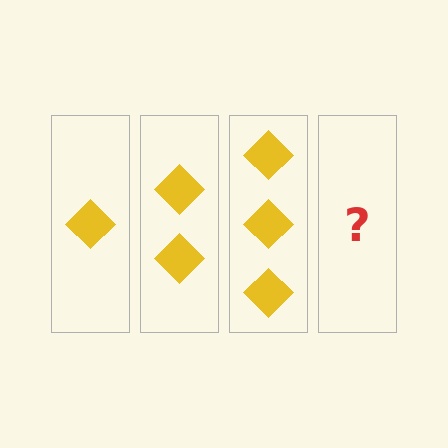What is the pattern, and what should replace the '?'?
The pattern is that each step adds one more diamond. The '?' should be 4 diamonds.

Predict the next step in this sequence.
The next step is 4 diamonds.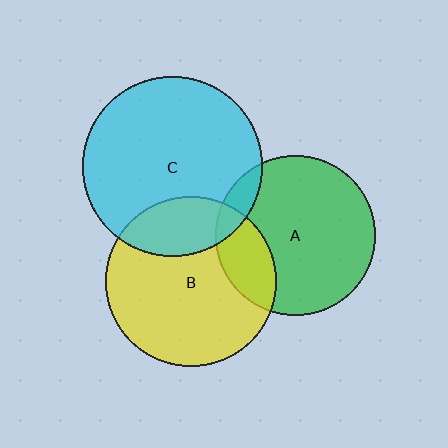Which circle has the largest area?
Circle C (cyan).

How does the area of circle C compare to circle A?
Approximately 1.3 times.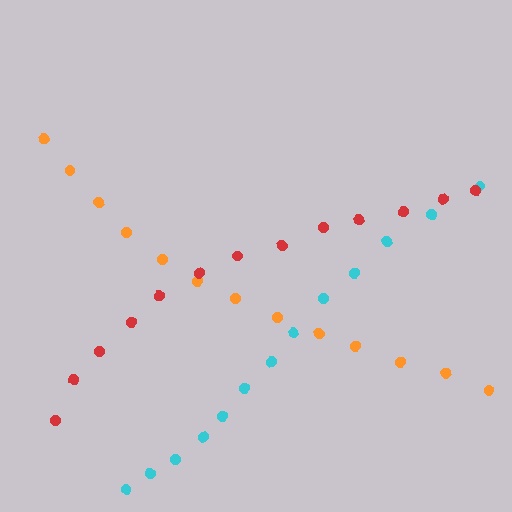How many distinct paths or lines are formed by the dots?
There are 3 distinct paths.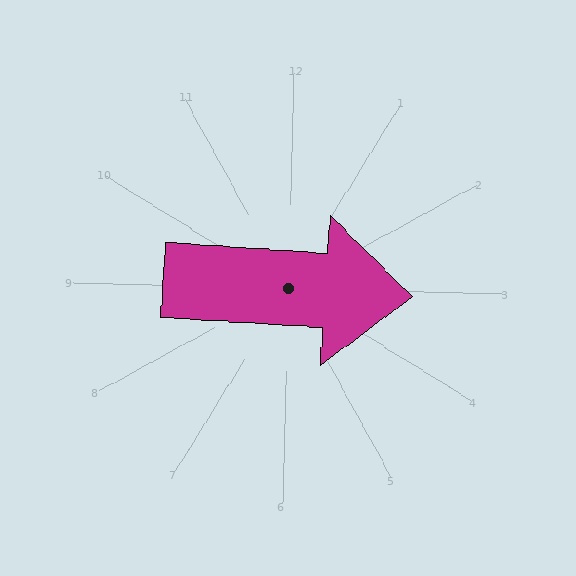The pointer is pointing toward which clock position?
Roughly 3 o'clock.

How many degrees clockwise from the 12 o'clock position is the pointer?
Approximately 92 degrees.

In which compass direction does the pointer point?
East.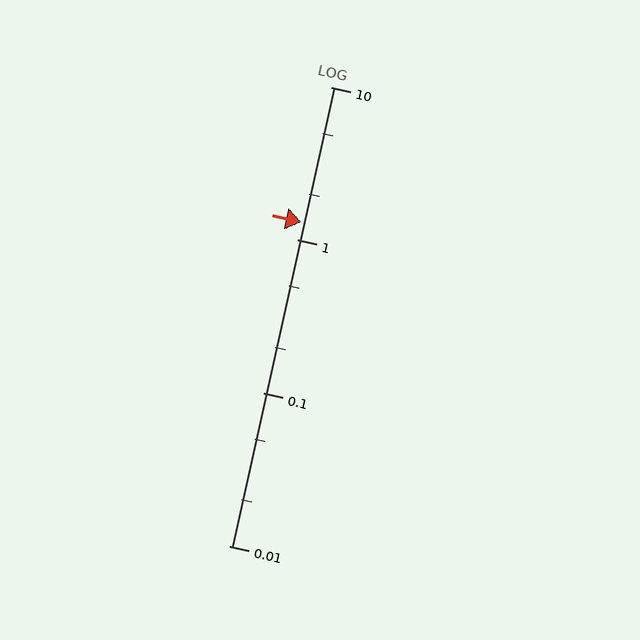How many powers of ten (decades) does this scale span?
The scale spans 3 decades, from 0.01 to 10.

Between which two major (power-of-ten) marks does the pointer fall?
The pointer is between 1 and 10.